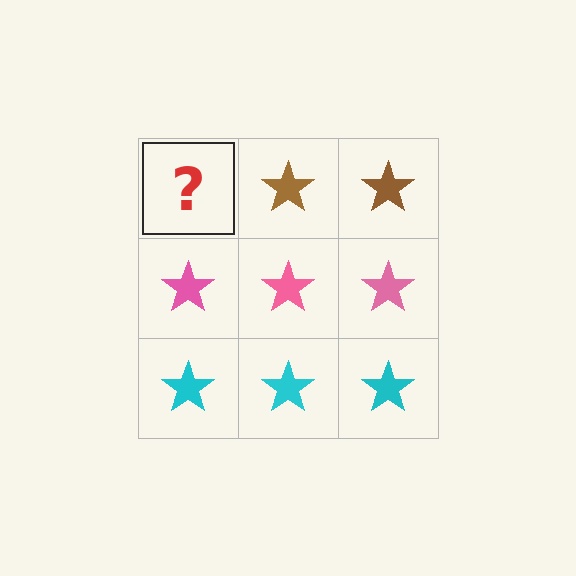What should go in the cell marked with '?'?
The missing cell should contain a brown star.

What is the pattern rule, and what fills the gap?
The rule is that each row has a consistent color. The gap should be filled with a brown star.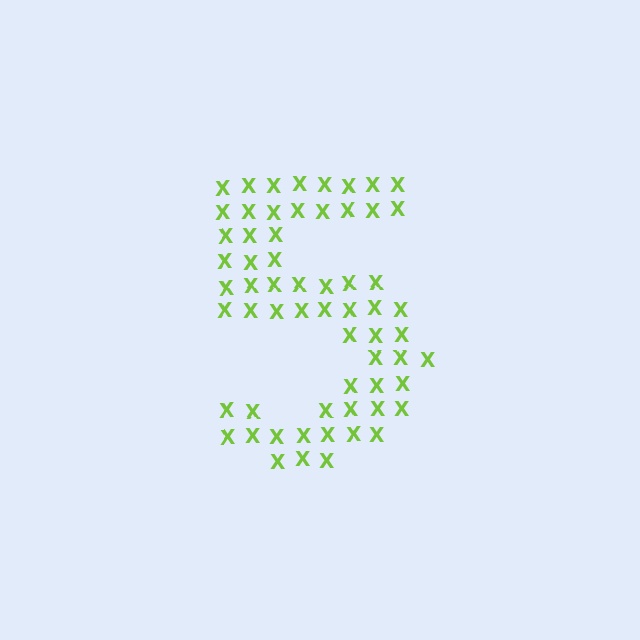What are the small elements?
The small elements are letter X's.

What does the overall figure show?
The overall figure shows the digit 5.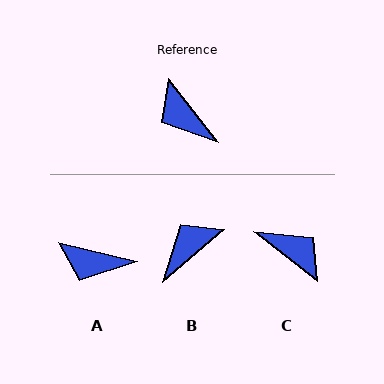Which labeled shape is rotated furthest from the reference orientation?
C, about 166 degrees away.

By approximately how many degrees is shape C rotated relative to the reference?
Approximately 166 degrees clockwise.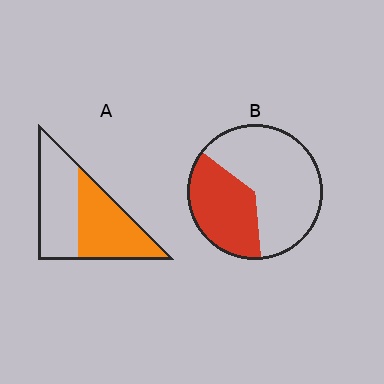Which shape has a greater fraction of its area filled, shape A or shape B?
Shape A.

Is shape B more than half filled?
No.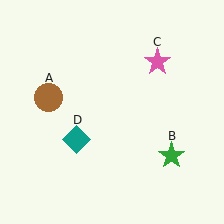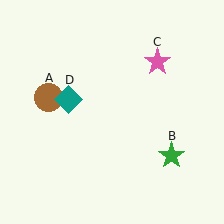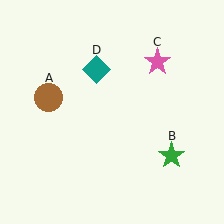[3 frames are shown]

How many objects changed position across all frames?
1 object changed position: teal diamond (object D).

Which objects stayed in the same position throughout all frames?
Brown circle (object A) and green star (object B) and pink star (object C) remained stationary.